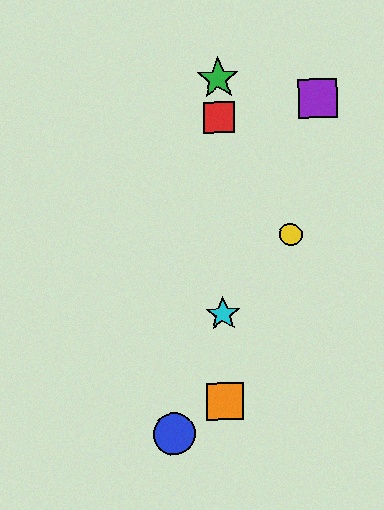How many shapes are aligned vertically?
4 shapes (the red square, the green star, the orange square, the cyan star) are aligned vertically.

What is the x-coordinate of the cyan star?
The cyan star is at x≈223.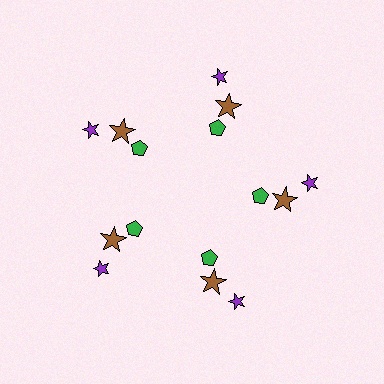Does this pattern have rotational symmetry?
Yes, this pattern has 5-fold rotational symmetry. It looks the same after rotating 72 degrees around the center.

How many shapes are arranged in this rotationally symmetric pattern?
There are 15 shapes, arranged in 5 groups of 3.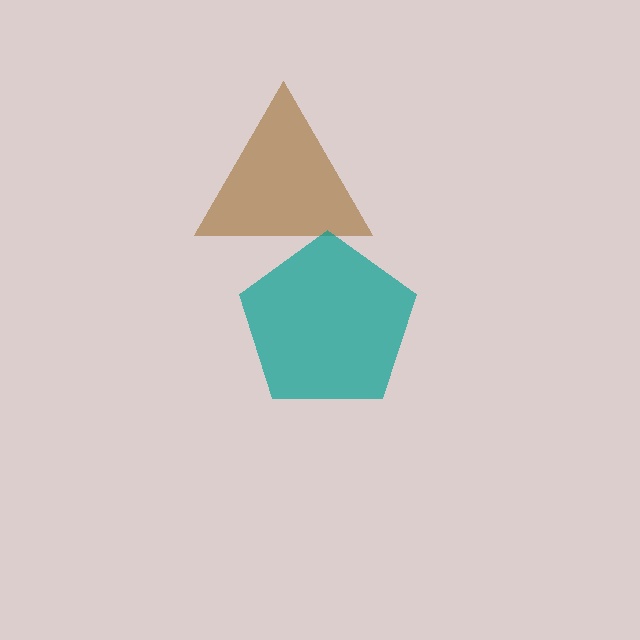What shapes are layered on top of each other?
The layered shapes are: a brown triangle, a teal pentagon.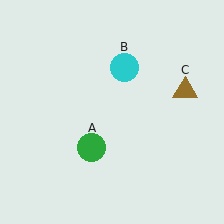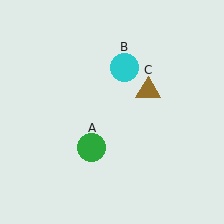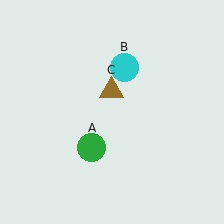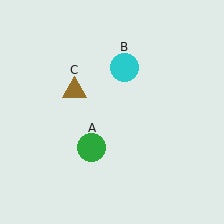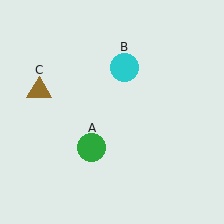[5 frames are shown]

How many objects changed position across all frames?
1 object changed position: brown triangle (object C).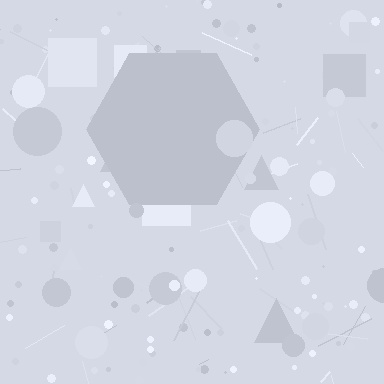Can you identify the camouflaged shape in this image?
The camouflaged shape is a hexagon.